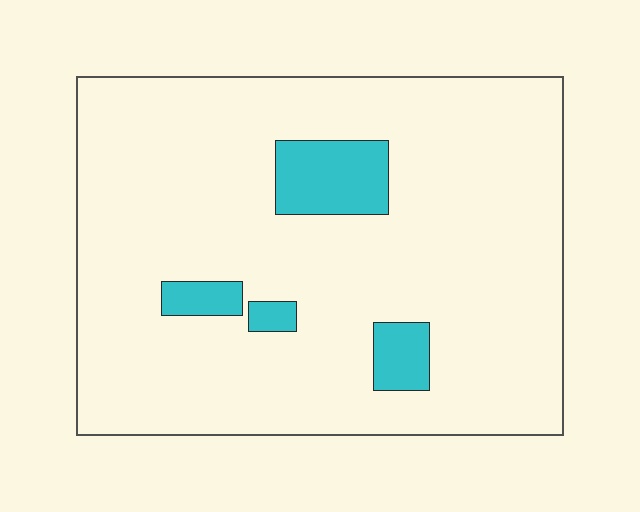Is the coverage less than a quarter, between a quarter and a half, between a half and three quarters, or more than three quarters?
Less than a quarter.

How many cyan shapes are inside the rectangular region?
4.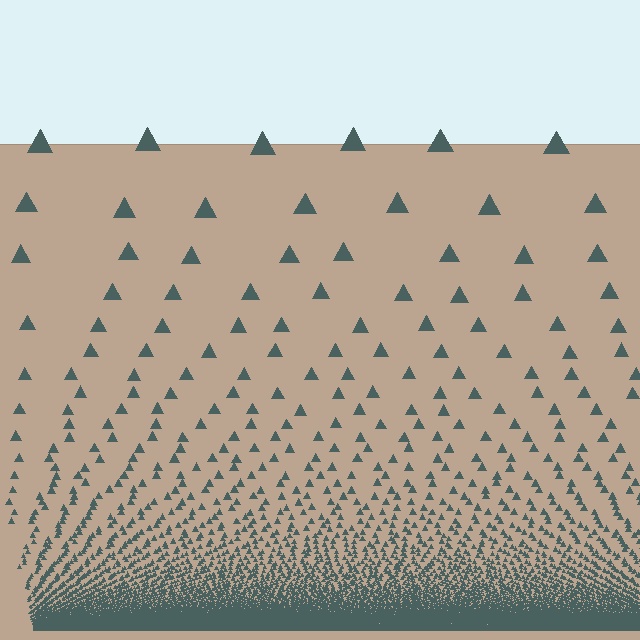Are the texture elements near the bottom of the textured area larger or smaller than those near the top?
Smaller. The gradient is inverted — elements near the bottom are smaller and denser.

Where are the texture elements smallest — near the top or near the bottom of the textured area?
Near the bottom.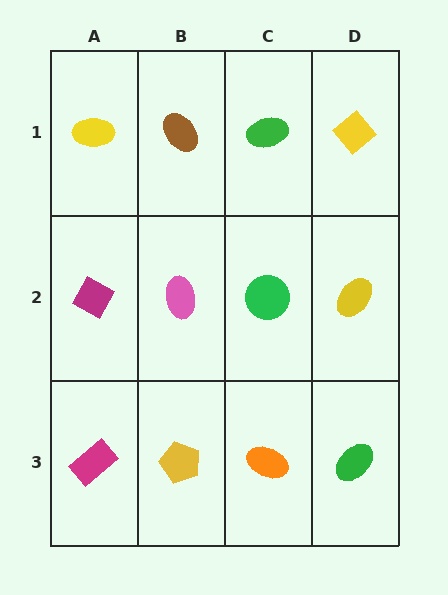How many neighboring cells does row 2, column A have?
3.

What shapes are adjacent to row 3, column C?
A green circle (row 2, column C), a yellow pentagon (row 3, column B), a green ellipse (row 3, column D).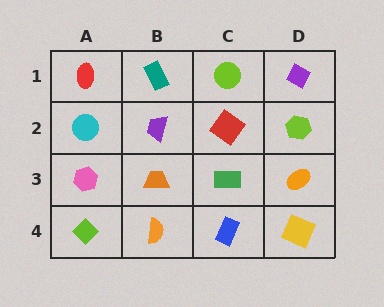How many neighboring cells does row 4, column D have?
2.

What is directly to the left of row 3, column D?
A green rectangle.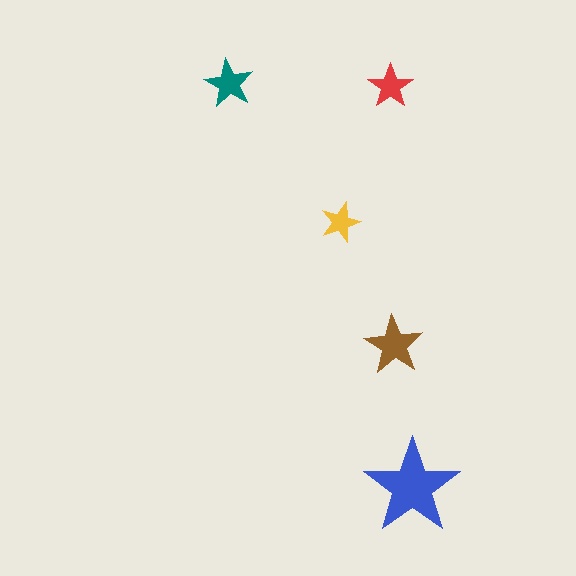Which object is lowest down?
The blue star is bottommost.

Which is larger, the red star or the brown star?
The brown one.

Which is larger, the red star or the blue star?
The blue one.